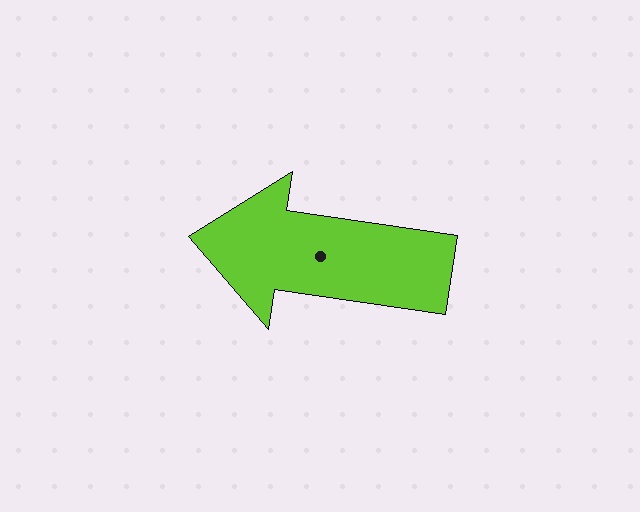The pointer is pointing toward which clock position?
Roughly 9 o'clock.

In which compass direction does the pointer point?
West.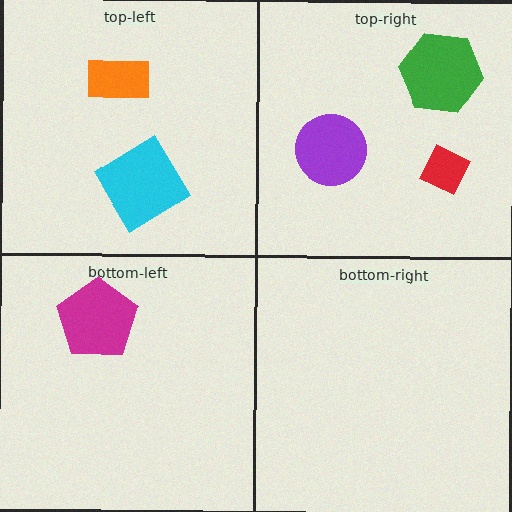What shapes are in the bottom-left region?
The magenta pentagon.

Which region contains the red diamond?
The top-right region.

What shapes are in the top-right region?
The green hexagon, the purple circle, the red diamond.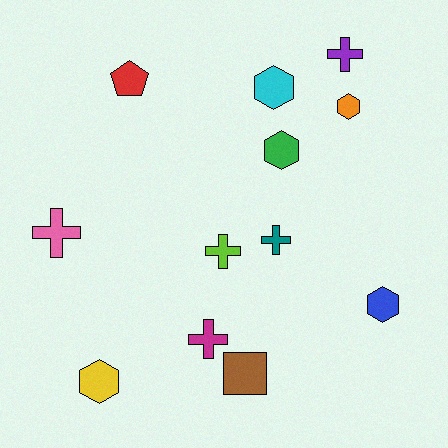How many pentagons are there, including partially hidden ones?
There is 1 pentagon.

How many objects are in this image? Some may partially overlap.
There are 12 objects.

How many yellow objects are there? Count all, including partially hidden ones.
There is 1 yellow object.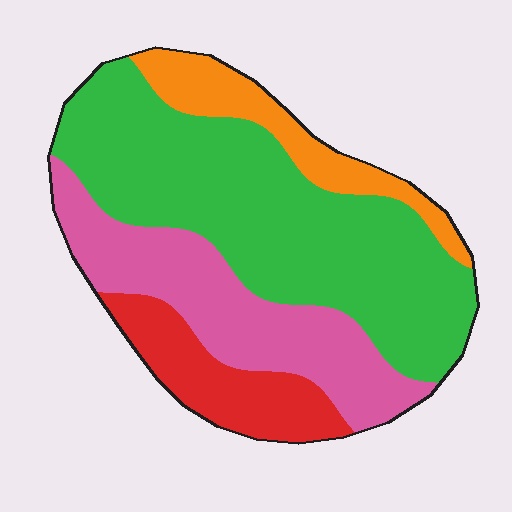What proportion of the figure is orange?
Orange takes up about one eighth (1/8) of the figure.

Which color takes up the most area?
Green, at roughly 50%.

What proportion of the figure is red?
Red takes up about one eighth (1/8) of the figure.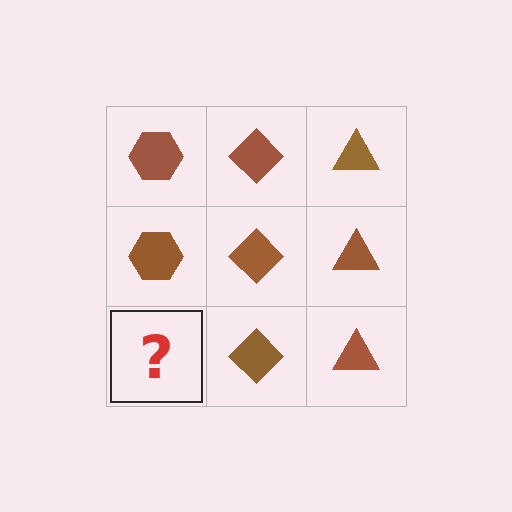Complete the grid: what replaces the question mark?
The question mark should be replaced with a brown hexagon.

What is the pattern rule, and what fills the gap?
The rule is that each column has a consistent shape. The gap should be filled with a brown hexagon.